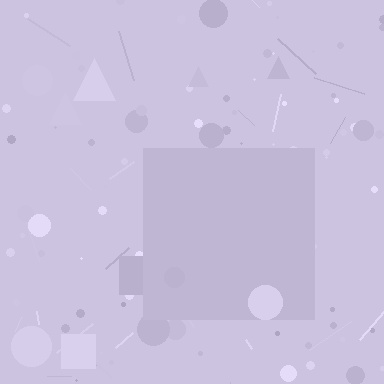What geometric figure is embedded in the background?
A square is embedded in the background.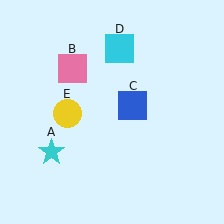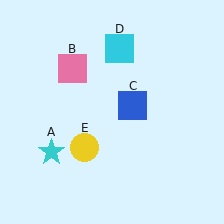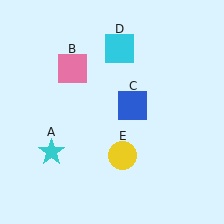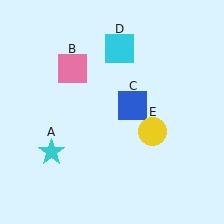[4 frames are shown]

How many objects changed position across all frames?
1 object changed position: yellow circle (object E).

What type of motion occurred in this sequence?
The yellow circle (object E) rotated counterclockwise around the center of the scene.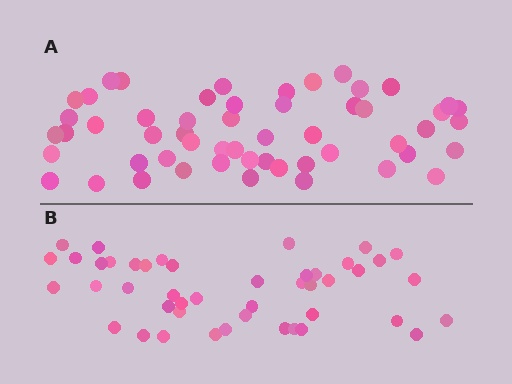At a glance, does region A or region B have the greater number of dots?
Region A (the top region) has more dots.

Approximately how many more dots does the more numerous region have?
Region A has roughly 8 or so more dots than region B.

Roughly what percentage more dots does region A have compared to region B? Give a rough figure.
About 20% more.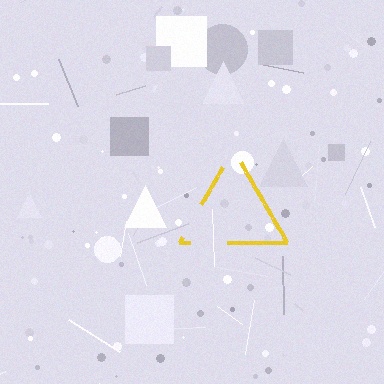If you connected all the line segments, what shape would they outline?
They would outline a triangle.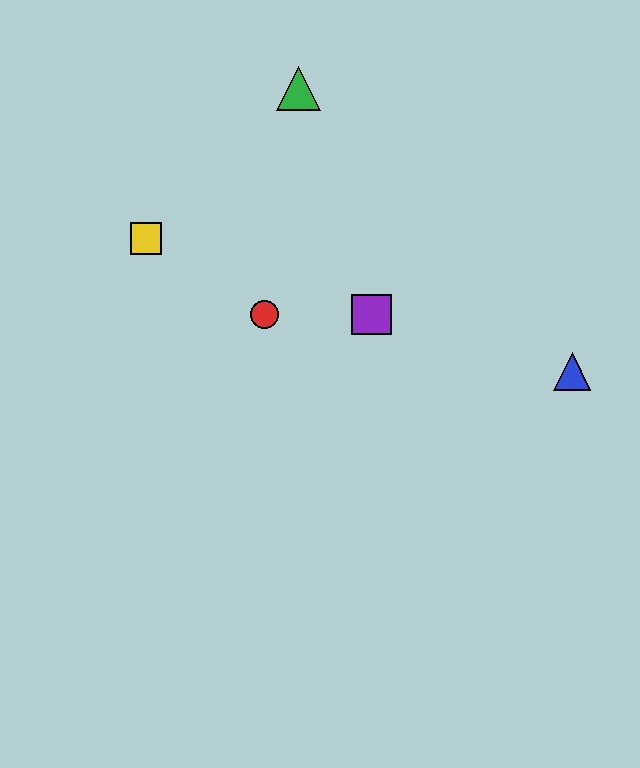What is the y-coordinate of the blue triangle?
The blue triangle is at y≈371.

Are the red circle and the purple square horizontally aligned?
Yes, both are at y≈315.